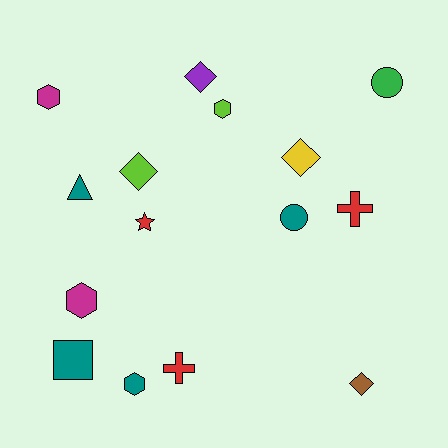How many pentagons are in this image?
There are no pentagons.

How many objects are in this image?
There are 15 objects.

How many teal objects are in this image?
There are 4 teal objects.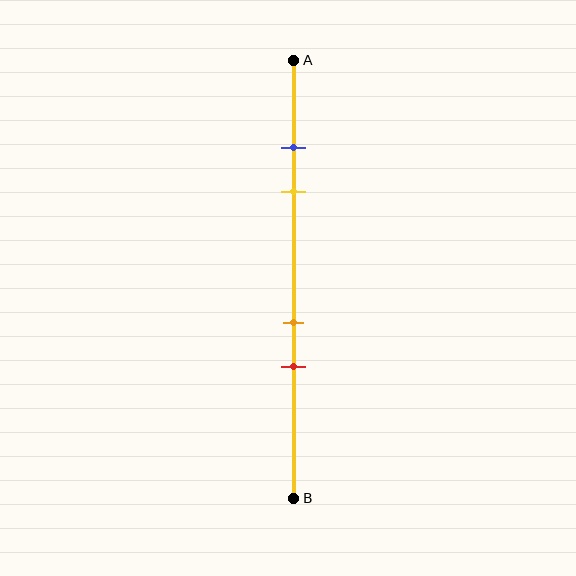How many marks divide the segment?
There are 4 marks dividing the segment.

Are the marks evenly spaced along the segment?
No, the marks are not evenly spaced.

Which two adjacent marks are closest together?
The blue and yellow marks are the closest adjacent pair.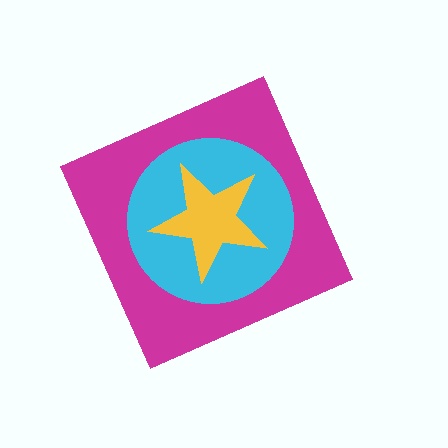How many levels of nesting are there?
3.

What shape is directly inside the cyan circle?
The yellow star.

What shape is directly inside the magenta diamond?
The cyan circle.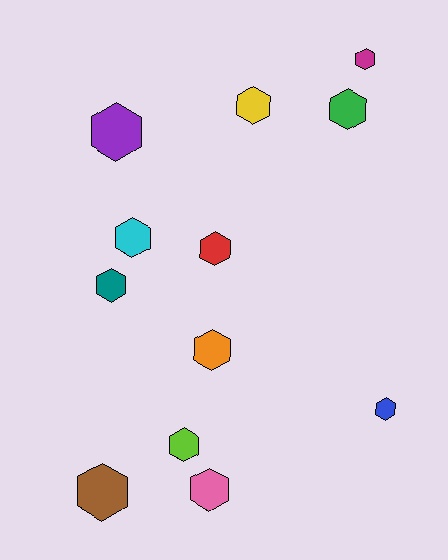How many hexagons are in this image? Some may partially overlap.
There are 12 hexagons.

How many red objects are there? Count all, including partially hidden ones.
There is 1 red object.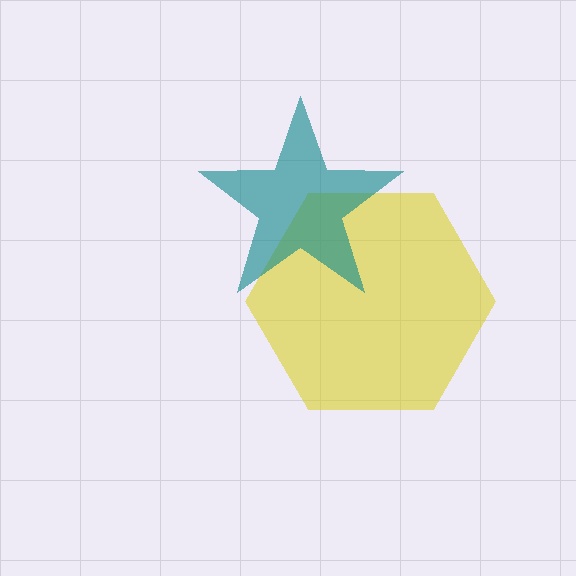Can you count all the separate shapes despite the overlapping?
Yes, there are 2 separate shapes.